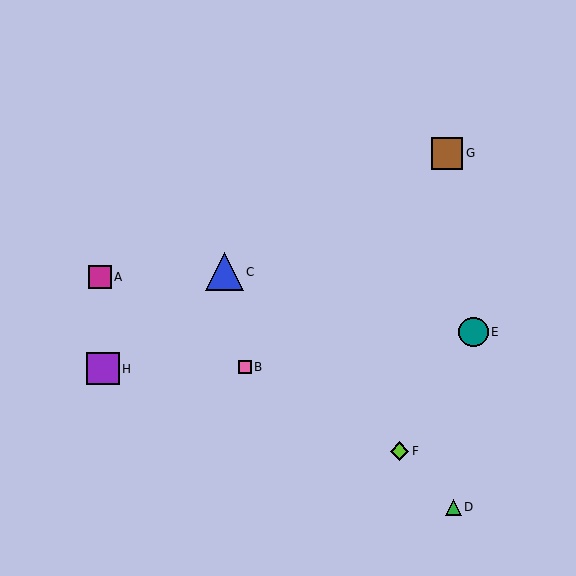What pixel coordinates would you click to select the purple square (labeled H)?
Click at (103, 369) to select the purple square H.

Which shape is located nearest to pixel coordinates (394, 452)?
The lime diamond (labeled F) at (400, 451) is nearest to that location.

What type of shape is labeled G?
Shape G is a brown square.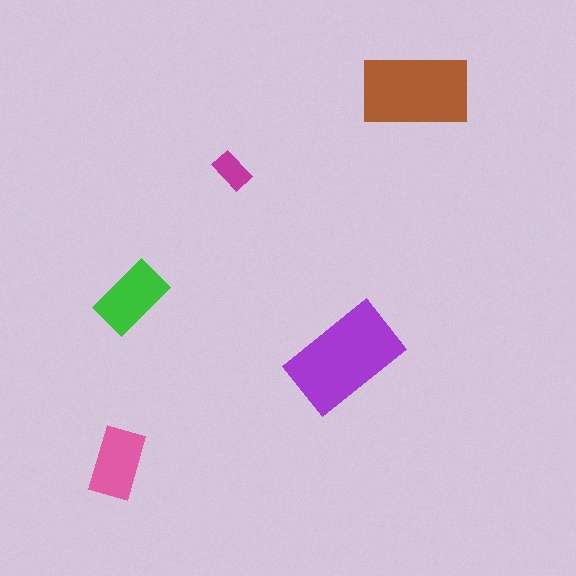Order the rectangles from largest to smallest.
the purple one, the brown one, the green one, the pink one, the magenta one.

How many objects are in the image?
There are 5 objects in the image.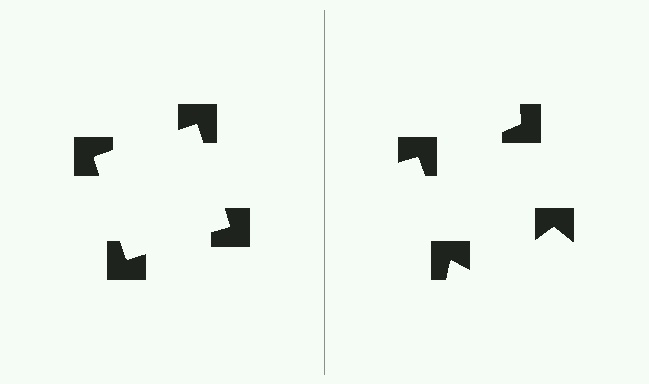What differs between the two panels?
The notched squares are positioned identically on both sides; only the wedge orientations differ. On the left they align to a square; on the right they are misaligned.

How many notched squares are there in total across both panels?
8 — 4 on each side.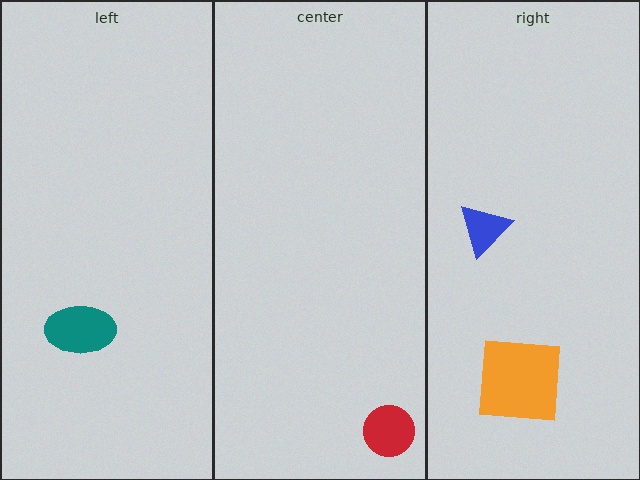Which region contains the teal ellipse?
The left region.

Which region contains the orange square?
The right region.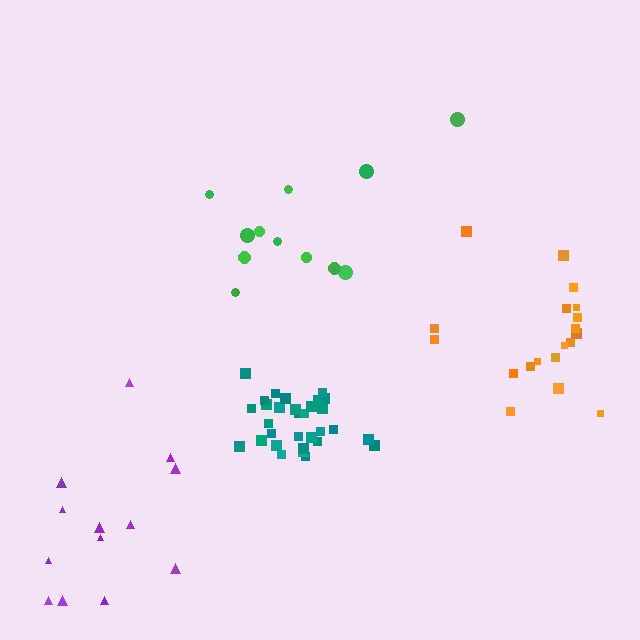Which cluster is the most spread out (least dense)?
Green.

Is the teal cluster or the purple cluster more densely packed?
Teal.